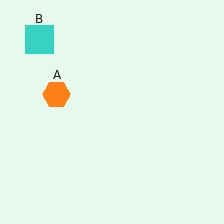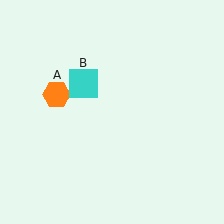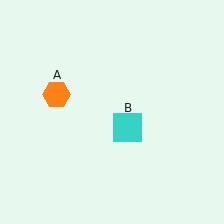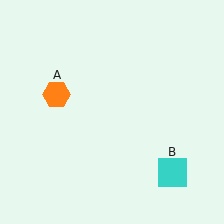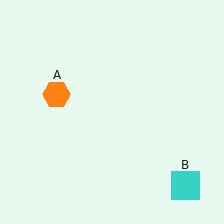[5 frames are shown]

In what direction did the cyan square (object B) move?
The cyan square (object B) moved down and to the right.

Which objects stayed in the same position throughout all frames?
Orange hexagon (object A) remained stationary.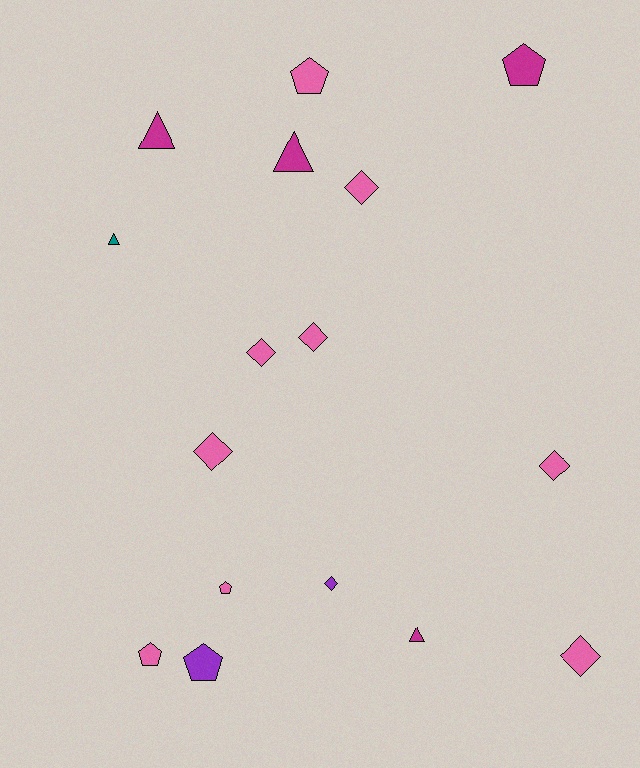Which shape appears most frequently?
Diamond, with 7 objects.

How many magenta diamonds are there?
There are no magenta diamonds.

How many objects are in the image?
There are 16 objects.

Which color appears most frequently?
Pink, with 9 objects.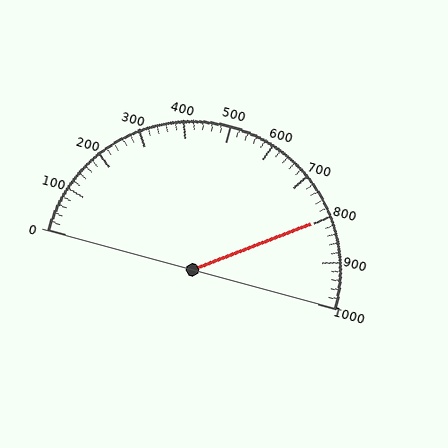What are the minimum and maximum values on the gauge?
The gauge ranges from 0 to 1000.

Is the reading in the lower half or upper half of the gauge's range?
The reading is in the upper half of the range (0 to 1000).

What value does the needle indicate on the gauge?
The needle indicates approximately 800.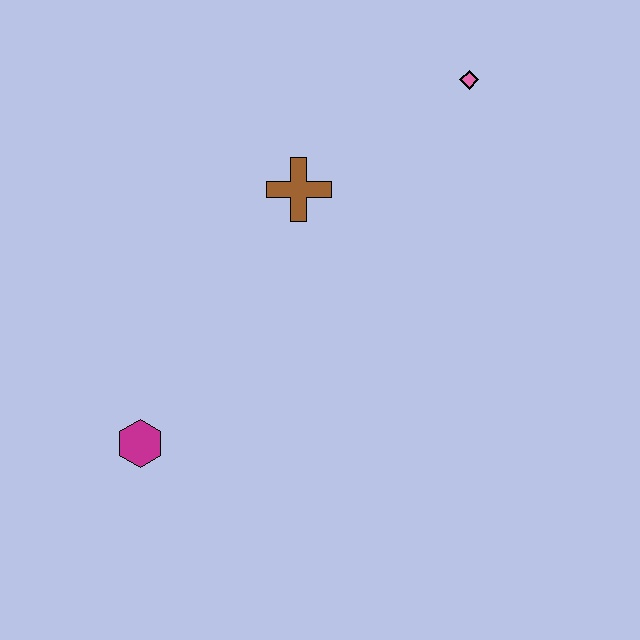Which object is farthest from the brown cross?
The magenta hexagon is farthest from the brown cross.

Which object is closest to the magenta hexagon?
The brown cross is closest to the magenta hexagon.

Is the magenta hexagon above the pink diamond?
No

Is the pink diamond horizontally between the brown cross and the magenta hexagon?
No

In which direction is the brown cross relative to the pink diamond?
The brown cross is to the left of the pink diamond.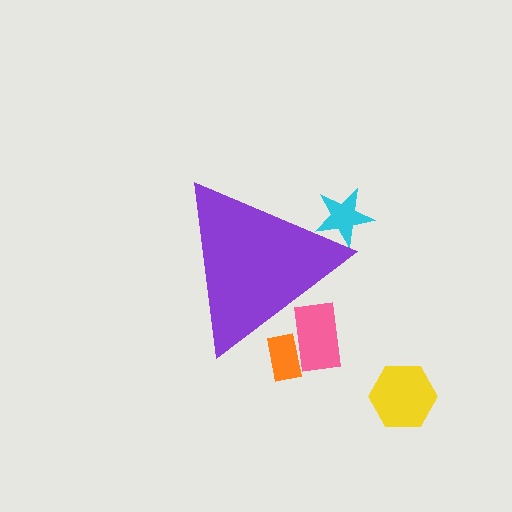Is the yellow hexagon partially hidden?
No, the yellow hexagon is fully visible.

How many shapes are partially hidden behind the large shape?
3 shapes are partially hidden.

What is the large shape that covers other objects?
A purple triangle.